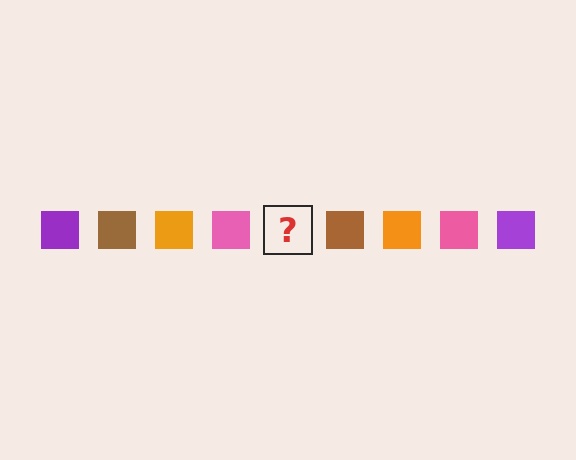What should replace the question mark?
The question mark should be replaced with a purple square.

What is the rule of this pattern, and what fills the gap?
The rule is that the pattern cycles through purple, brown, orange, pink squares. The gap should be filled with a purple square.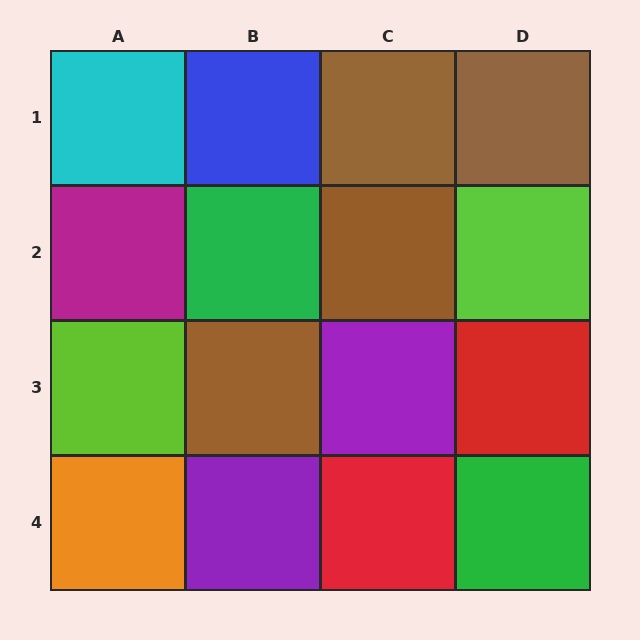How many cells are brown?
4 cells are brown.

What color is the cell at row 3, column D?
Red.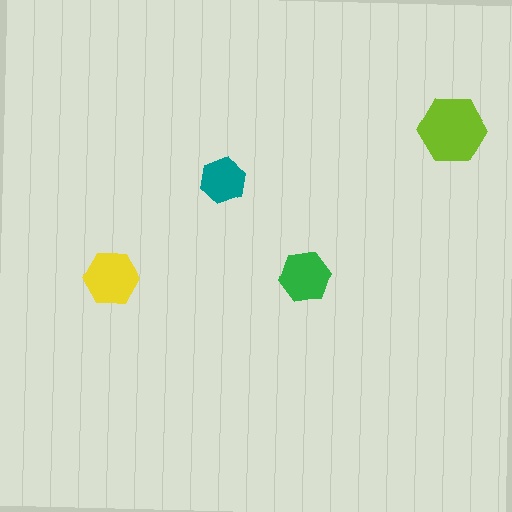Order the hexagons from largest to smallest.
the lime one, the yellow one, the green one, the teal one.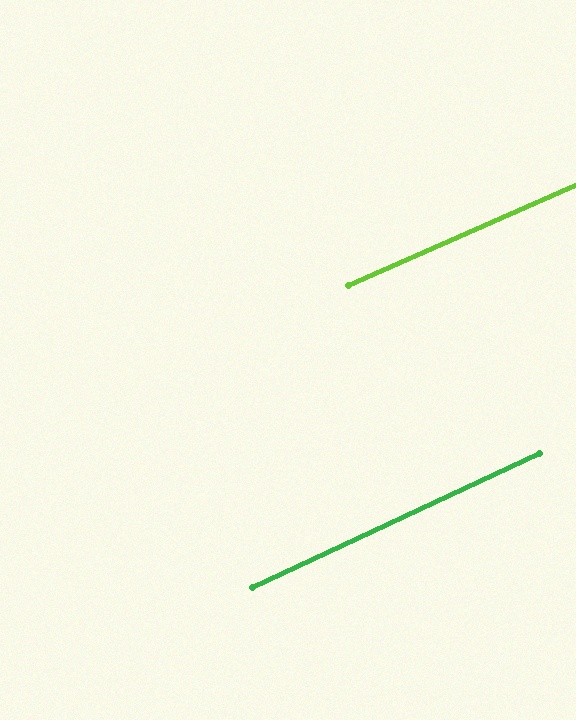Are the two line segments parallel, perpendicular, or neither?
Parallel — their directions differ by only 1.3°.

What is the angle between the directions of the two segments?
Approximately 1 degree.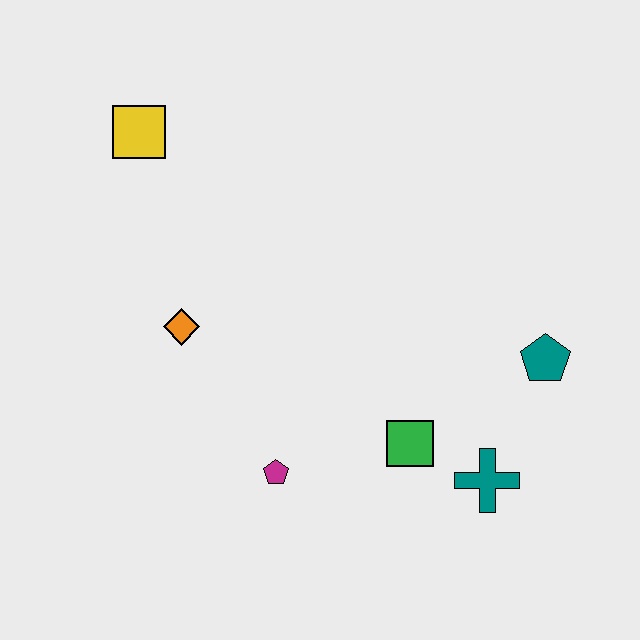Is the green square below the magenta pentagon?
No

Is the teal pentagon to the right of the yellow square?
Yes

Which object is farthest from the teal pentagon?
The yellow square is farthest from the teal pentagon.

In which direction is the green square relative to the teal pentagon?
The green square is to the left of the teal pentagon.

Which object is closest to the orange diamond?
The magenta pentagon is closest to the orange diamond.